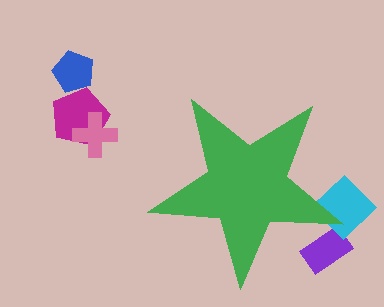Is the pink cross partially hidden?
No, the pink cross is fully visible.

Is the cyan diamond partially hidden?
Yes, the cyan diamond is partially hidden behind the green star.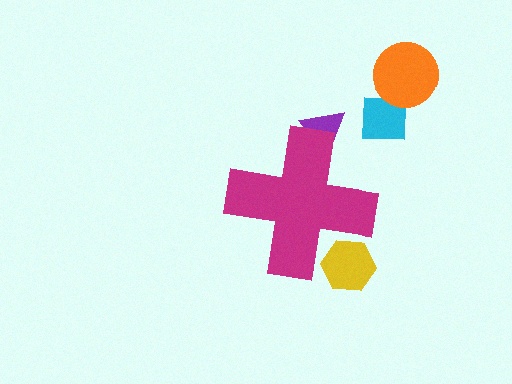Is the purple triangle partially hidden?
Yes, the purple triangle is partially hidden behind the magenta cross.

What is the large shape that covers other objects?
A magenta cross.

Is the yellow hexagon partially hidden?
Yes, the yellow hexagon is partially hidden behind the magenta cross.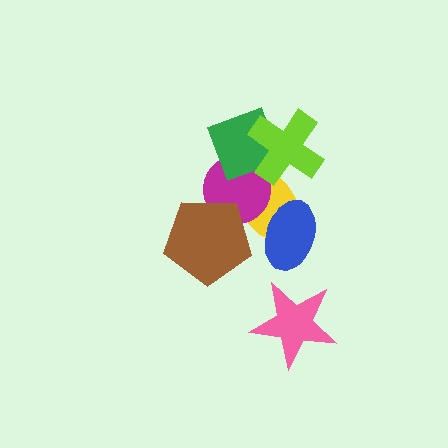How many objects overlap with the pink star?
0 objects overlap with the pink star.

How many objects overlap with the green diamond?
3 objects overlap with the green diamond.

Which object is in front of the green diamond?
The lime cross is in front of the green diamond.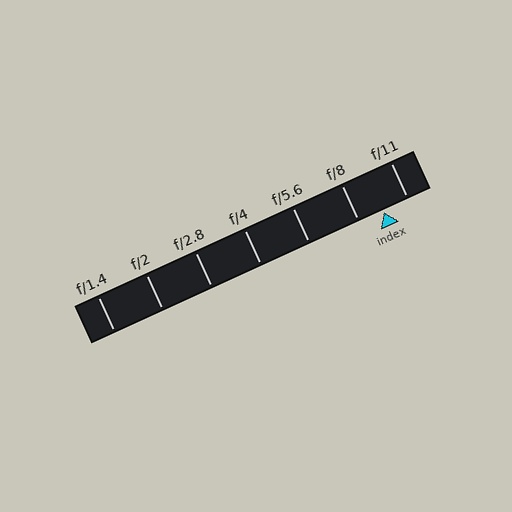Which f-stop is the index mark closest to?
The index mark is closest to f/11.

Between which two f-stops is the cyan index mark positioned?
The index mark is between f/8 and f/11.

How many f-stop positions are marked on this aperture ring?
There are 7 f-stop positions marked.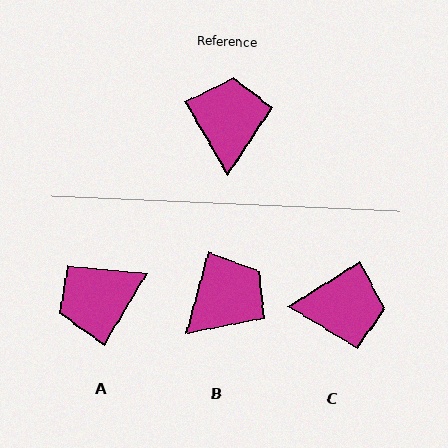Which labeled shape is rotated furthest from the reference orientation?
A, about 119 degrees away.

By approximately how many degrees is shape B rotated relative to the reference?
Approximately 46 degrees clockwise.